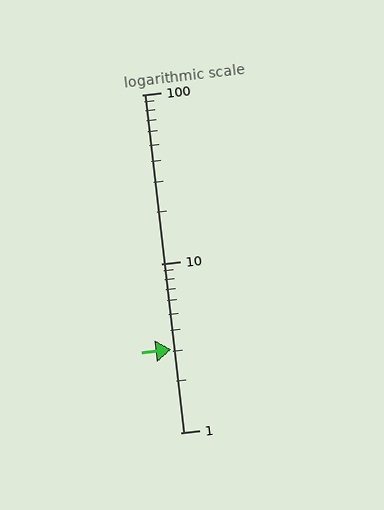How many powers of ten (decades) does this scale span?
The scale spans 2 decades, from 1 to 100.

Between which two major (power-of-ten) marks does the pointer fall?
The pointer is between 1 and 10.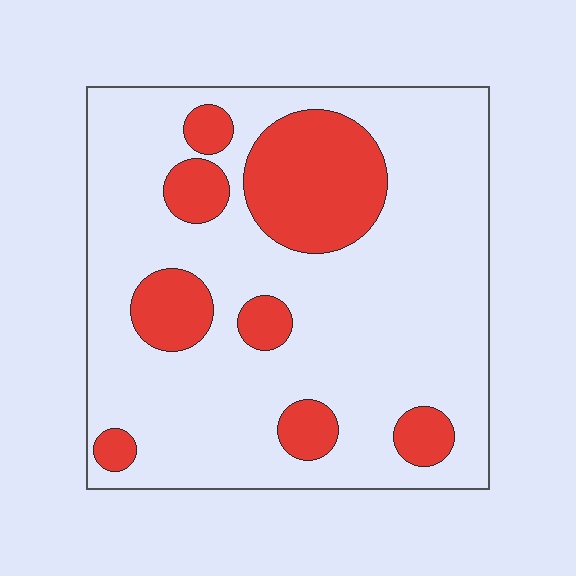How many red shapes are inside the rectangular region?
8.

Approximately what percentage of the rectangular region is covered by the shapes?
Approximately 25%.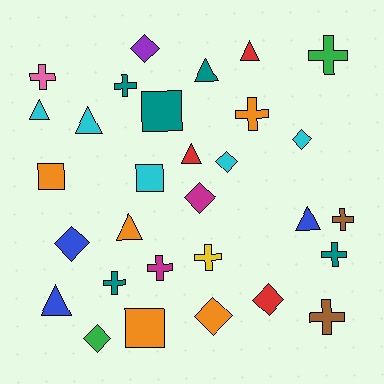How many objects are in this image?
There are 30 objects.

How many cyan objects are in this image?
There are 5 cyan objects.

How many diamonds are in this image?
There are 8 diamonds.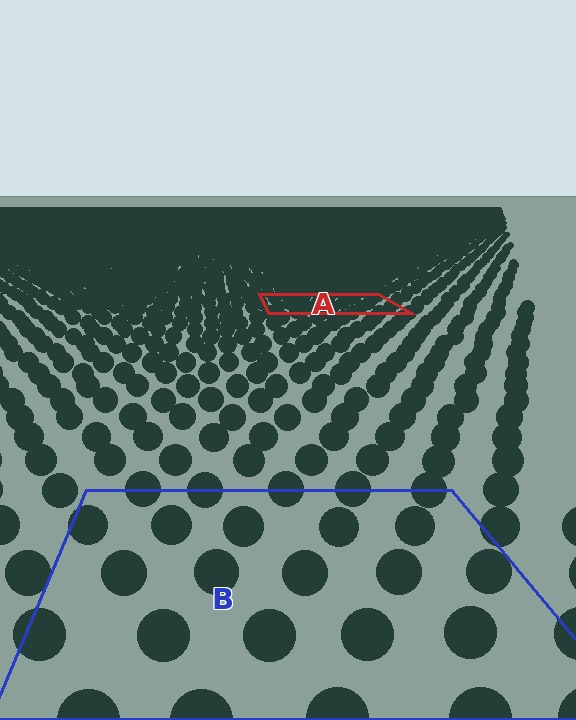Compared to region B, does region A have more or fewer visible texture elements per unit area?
Region A has more texture elements per unit area — they are packed more densely because it is farther away.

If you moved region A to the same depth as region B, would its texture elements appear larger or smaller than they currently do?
They would appear larger. At a closer depth, the same texture elements are projected at a bigger on-screen size.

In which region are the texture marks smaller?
The texture marks are smaller in region A, because it is farther away.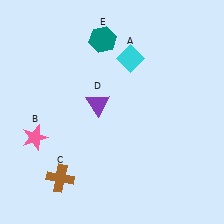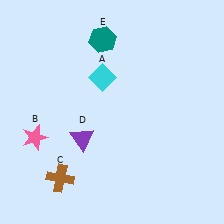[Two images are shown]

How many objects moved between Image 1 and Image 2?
2 objects moved between the two images.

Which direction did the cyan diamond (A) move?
The cyan diamond (A) moved left.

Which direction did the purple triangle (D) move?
The purple triangle (D) moved down.